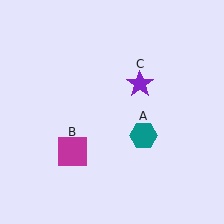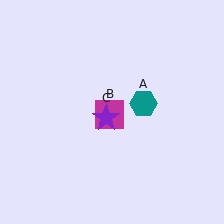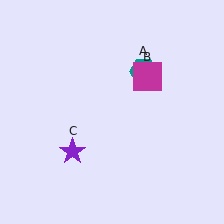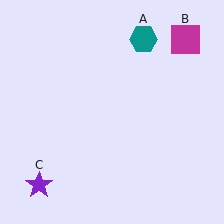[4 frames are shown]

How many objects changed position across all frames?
3 objects changed position: teal hexagon (object A), magenta square (object B), purple star (object C).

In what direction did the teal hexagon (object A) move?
The teal hexagon (object A) moved up.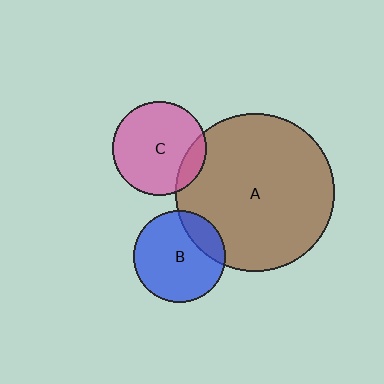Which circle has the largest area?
Circle A (brown).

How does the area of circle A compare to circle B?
Approximately 2.9 times.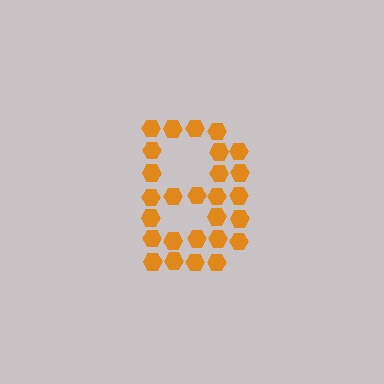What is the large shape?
The large shape is the letter B.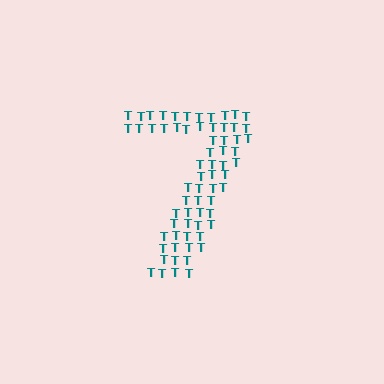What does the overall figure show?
The overall figure shows the digit 7.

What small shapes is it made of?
It is made of small letter T's.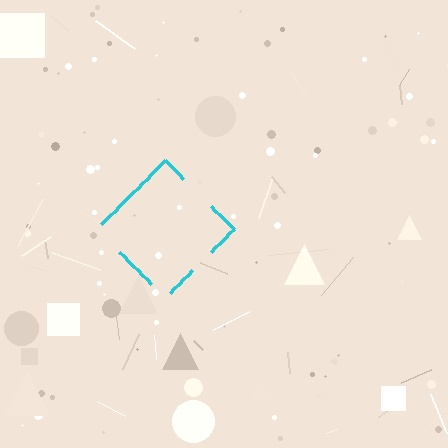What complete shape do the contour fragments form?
The contour fragments form a diamond.